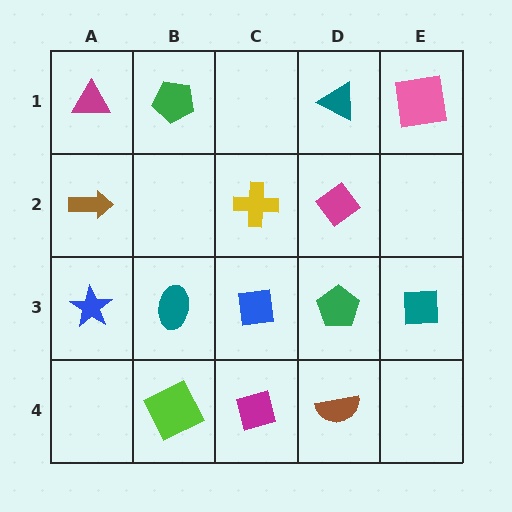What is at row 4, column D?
A brown semicircle.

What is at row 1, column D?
A teal triangle.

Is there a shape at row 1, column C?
No, that cell is empty.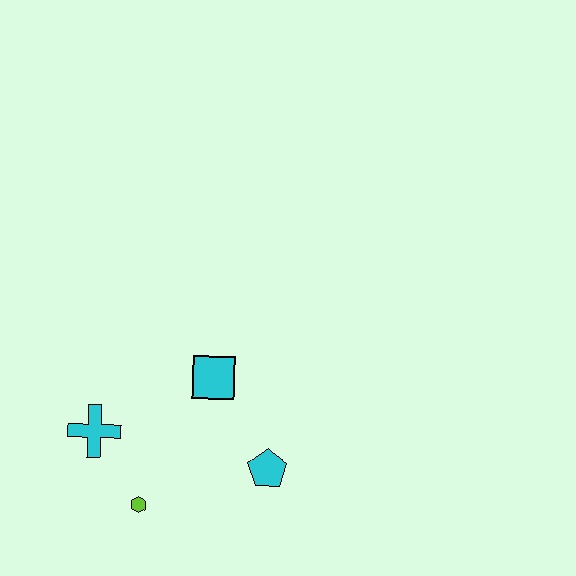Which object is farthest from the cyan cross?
The cyan pentagon is farthest from the cyan cross.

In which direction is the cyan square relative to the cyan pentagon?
The cyan square is above the cyan pentagon.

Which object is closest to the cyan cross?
The lime hexagon is closest to the cyan cross.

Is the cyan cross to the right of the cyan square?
No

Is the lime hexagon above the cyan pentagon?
No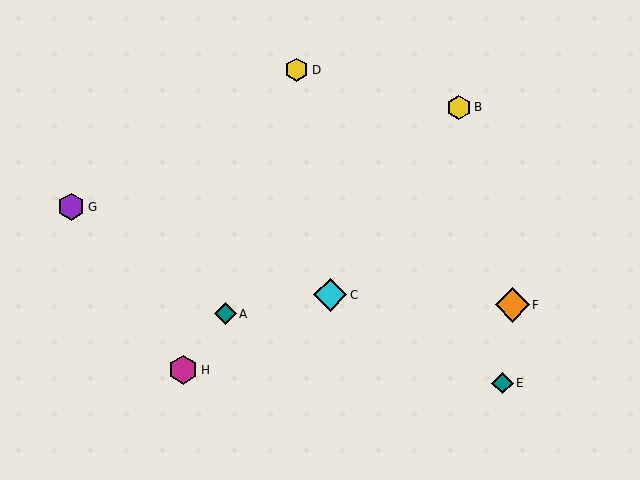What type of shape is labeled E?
Shape E is a teal diamond.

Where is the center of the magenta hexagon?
The center of the magenta hexagon is at (183, 370).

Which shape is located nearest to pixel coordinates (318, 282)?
The cyan diamond (labeled C) at (330, 295) is nearest to that location.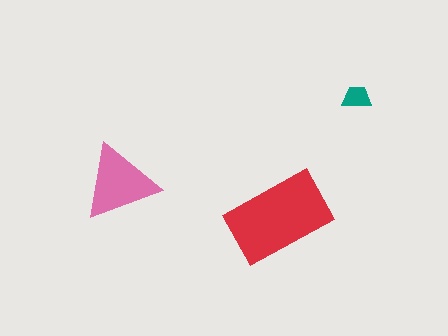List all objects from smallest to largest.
The teal trapezoid, the pink triangle, the red rectangle.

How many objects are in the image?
There are 3 objects in the image.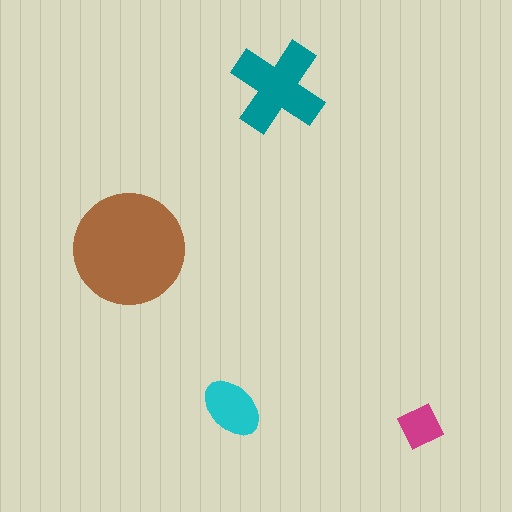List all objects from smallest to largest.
The magenta diamond, the cyan ellipse, the teal cross, the brown circle.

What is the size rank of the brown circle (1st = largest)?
1st.